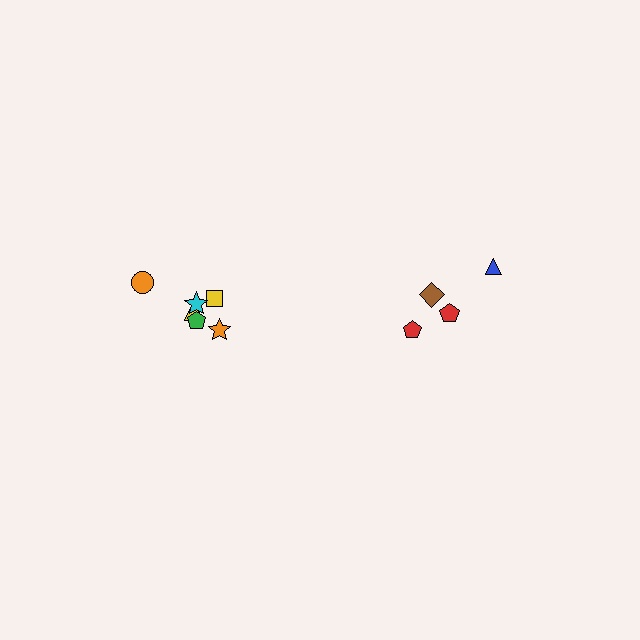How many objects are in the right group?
There are 4 objects.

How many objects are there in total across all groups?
There are 10 objects.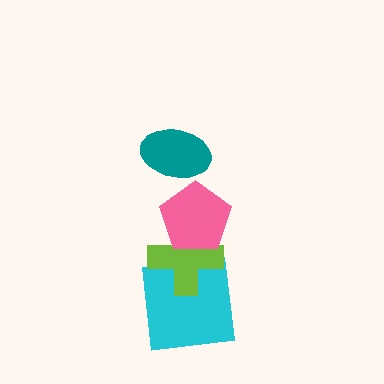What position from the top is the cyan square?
The cyan square is 4th from the top.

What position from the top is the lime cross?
The lime cross is 3rd from the top.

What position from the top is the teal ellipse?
The teal ellipse is 1st from the top.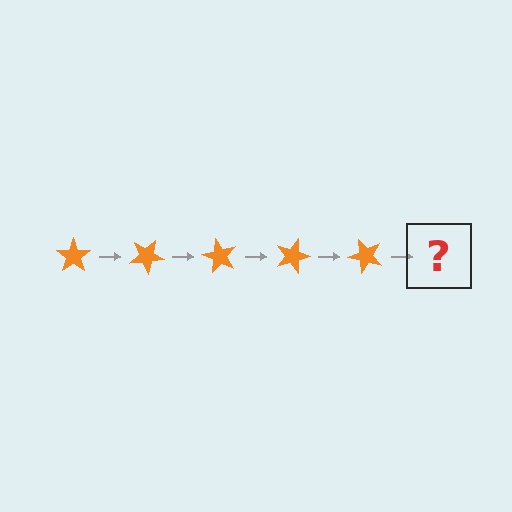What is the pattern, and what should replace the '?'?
The pattern is that the star rotates 30 degrees each step. The '?' should be an orange star rotated 150 degrees.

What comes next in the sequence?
The next element should be an orange star rotated 150 degrees.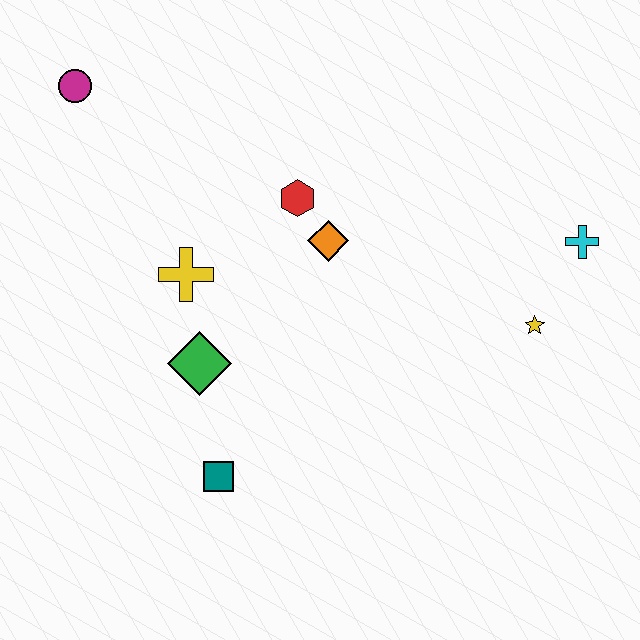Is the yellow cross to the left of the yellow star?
Yes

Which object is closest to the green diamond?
The yellow cross is closest to the green diamond.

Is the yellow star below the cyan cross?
Yes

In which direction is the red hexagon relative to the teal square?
The red hexagon is above the teal square.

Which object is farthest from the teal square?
The cyan cross is farthest from the teal square.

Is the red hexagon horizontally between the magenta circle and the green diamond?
No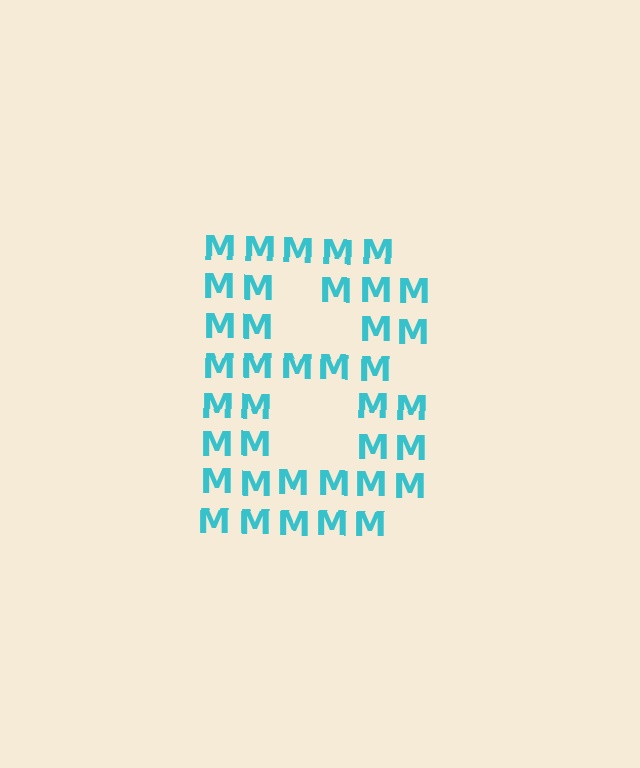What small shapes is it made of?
It is made of small letter M's.